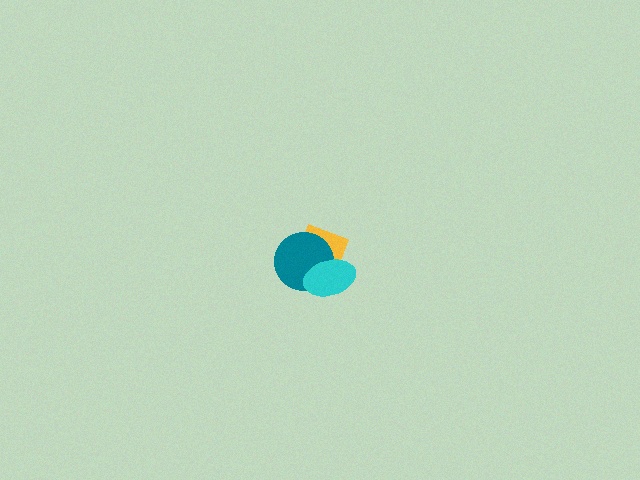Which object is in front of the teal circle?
The cyan ellipse is in front of the teal circle.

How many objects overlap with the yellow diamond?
2 objects overlap with the yellow diamond.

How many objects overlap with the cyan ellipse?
2 objects overlap with the cyan ellipse.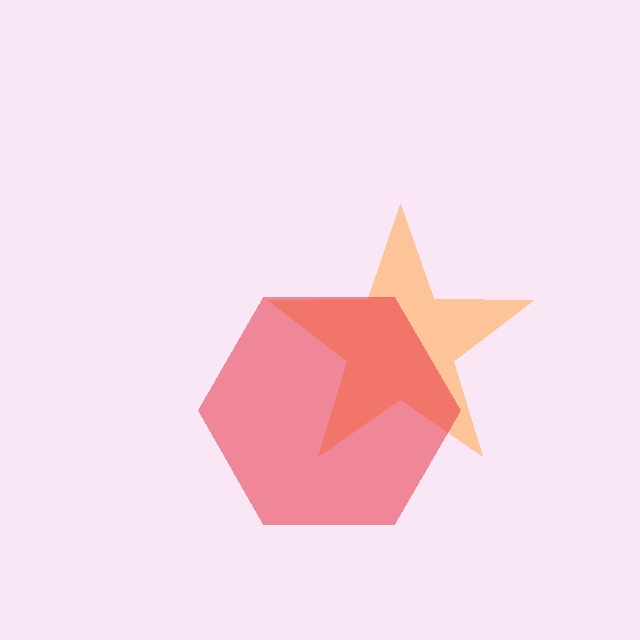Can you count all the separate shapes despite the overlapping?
Yes, there are 2 separate shapes.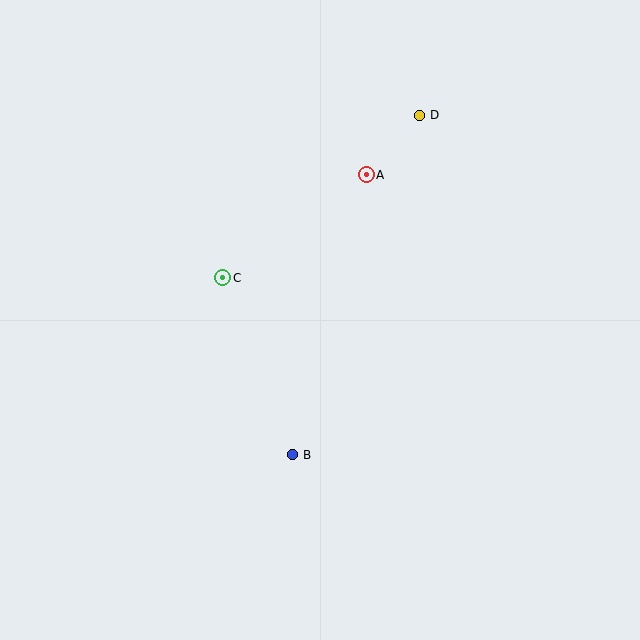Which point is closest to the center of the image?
Point C at (223, 278) is closest to the center.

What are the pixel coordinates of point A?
Point A is at (366, 175).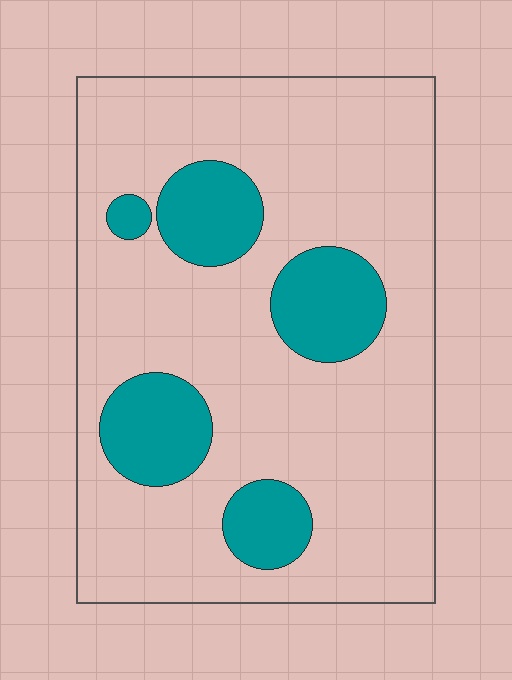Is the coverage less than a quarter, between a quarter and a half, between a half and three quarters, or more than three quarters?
Less than a quarter.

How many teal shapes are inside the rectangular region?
5.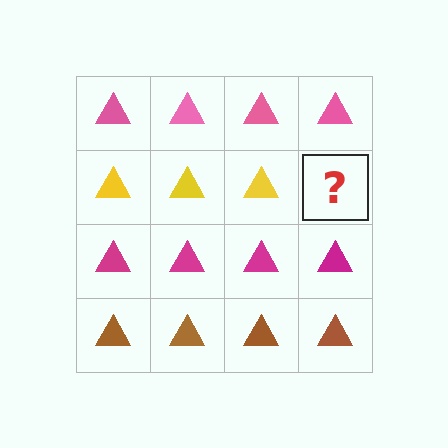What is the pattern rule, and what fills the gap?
The rule is that each row has a consistent color. The gap should be filled with a yellow triangle.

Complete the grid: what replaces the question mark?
The question mark should be replaced with a yellow triangle.